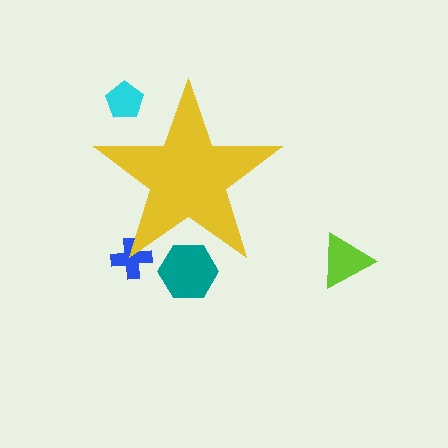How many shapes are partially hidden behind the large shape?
3 shapes are partially hidden.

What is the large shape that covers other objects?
A yellow star.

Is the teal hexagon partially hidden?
Yes, the teal hexagon is partially hidden behind the yellow star.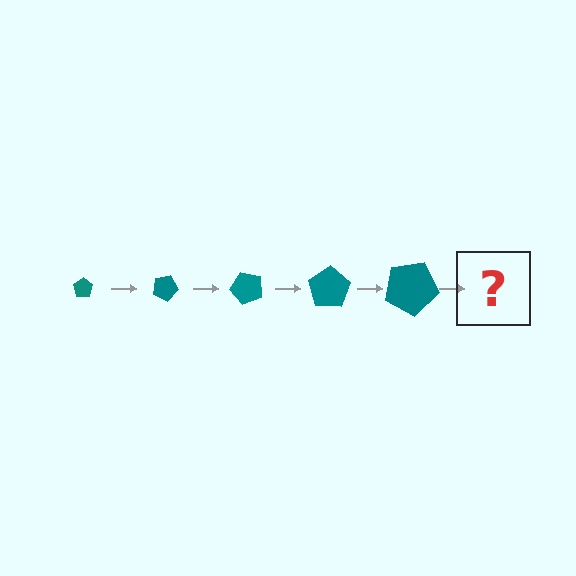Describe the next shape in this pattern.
It should be a pentagon, larger than the previous one and rotated 125 degrees from the start.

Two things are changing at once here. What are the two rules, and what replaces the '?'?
The two rules are that the pentagon grows larger each step and it rotates 25 degrees each step. The '?' should be a pentagon, larger than the previous one and rotated 125 degrees from the start.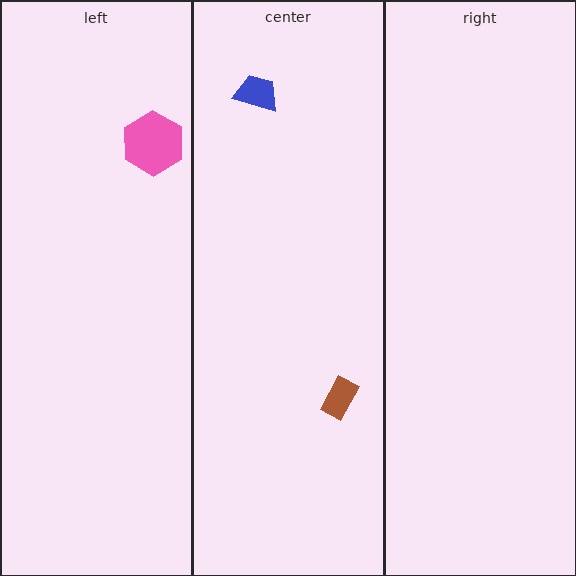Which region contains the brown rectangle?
The center region.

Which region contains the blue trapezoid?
The center region.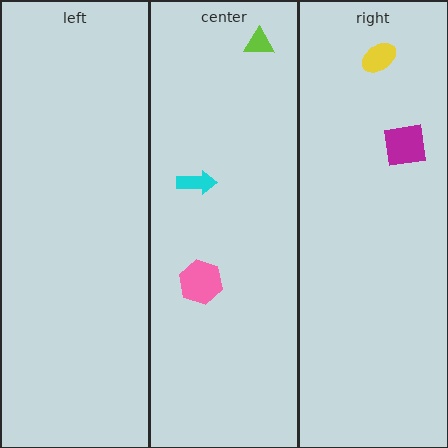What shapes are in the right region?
The yellow ellipse, the magenta square.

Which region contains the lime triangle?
The center region.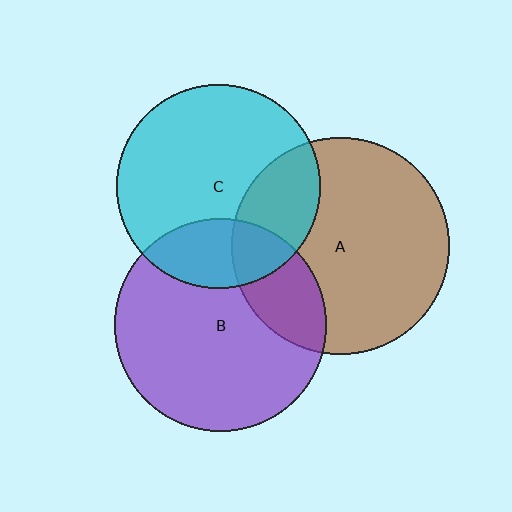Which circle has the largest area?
Circle A (brown).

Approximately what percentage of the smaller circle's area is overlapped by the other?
Approximately 25%.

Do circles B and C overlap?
Yes.